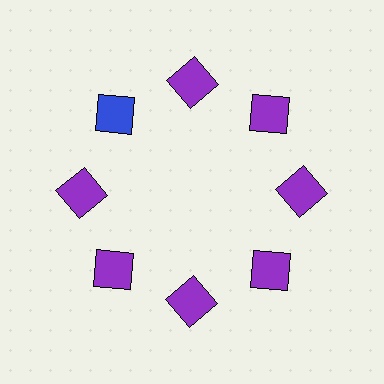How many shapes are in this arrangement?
There are 8 shapes arranged in a ring pattern.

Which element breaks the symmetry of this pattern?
The blue square at roughly the 10 o'clock position breaks the symmetry. All other shapes are purple squares.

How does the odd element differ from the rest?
It has a different color: blue instead of purple.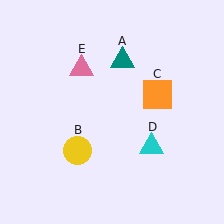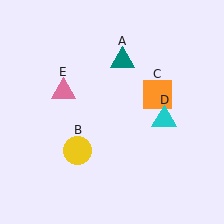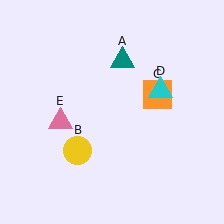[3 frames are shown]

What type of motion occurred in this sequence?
The cyan triangle (object D), pink triangle (object E) rotated counterclockwise around the center of the scene.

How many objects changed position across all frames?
2 objects changed position: cyan triangle (object D), pink triangle (object E).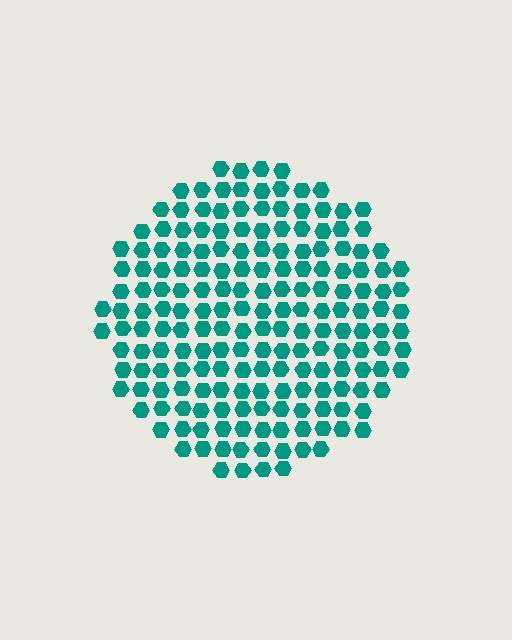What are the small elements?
The small elements are hexagons.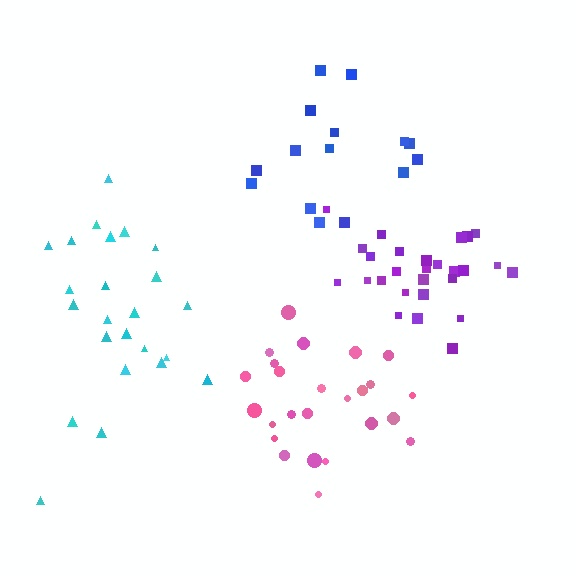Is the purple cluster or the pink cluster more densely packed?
Purple.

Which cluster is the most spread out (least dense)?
Blue.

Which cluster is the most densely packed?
Purple.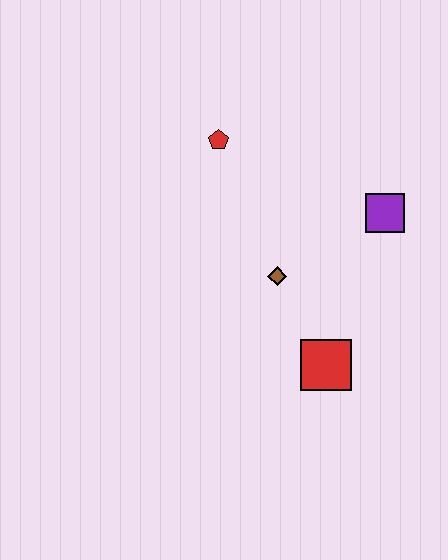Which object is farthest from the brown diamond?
The red pentagon is farthest from the brown diamond.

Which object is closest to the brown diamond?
The red square is closest to the brown diamond.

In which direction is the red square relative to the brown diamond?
The red square is below the brown diamond.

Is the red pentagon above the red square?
Yes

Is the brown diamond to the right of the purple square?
No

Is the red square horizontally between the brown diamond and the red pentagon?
No